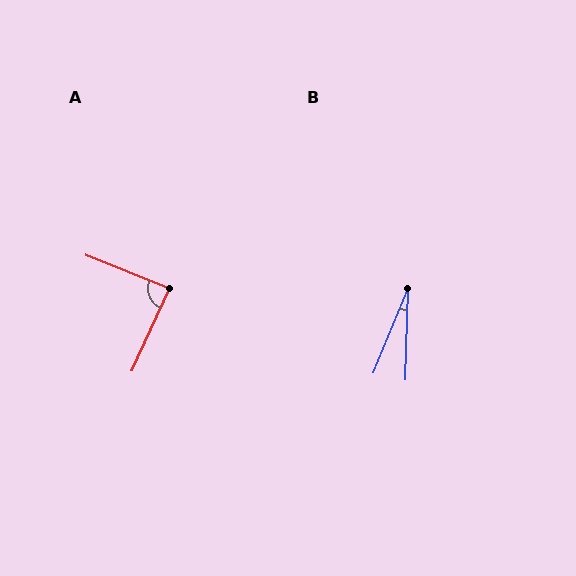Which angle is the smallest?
B, at approximately 21 degrees.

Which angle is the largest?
A, at approximately 88 degrees.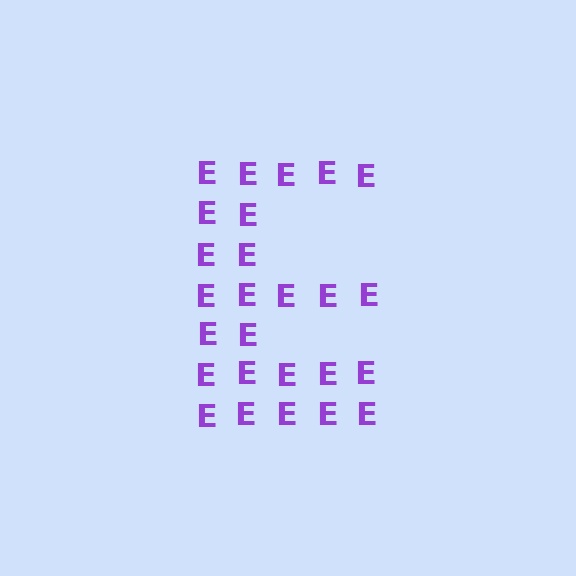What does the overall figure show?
The overall figure shows the letter E.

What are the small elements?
The small elements are letter E's.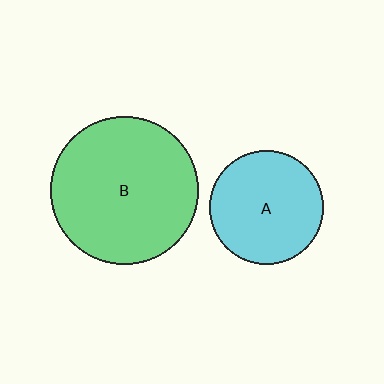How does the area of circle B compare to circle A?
Approximately 1.7 times.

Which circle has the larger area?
Circle B (green).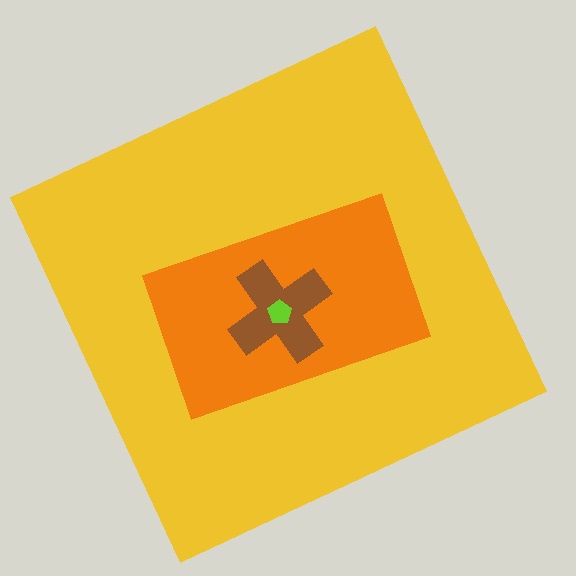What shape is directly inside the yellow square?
The orange rectangle.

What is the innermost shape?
The lime pentagon.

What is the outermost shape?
The yellow square.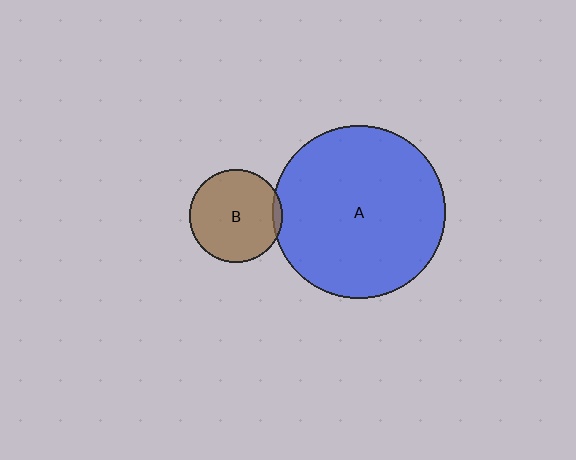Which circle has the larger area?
Circle A (blue).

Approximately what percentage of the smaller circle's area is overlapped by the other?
Approximately 5%.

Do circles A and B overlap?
Yes.